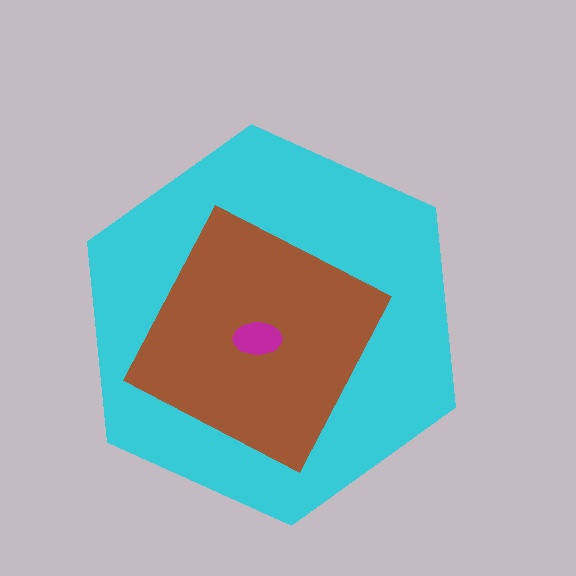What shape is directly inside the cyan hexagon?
The brown square.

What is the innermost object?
The magenta ellipse.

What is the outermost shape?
The cyan hexagon.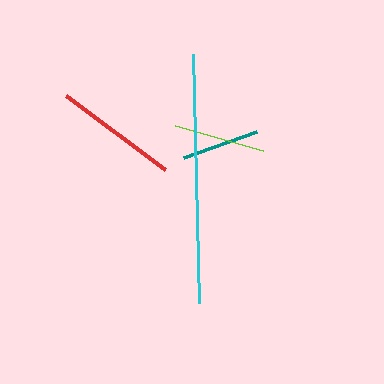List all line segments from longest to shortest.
From longest to shortest: cyan, red, lime, teal.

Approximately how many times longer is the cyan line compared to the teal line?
The cyan line is approximately 3.2 times the length of the teal line.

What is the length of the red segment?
The red segment is approximately 123 pixels long.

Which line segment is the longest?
The cyan line is the longest at approximately 250 pixels.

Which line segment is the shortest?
The teal line is the shortest at approximately 78 pixels.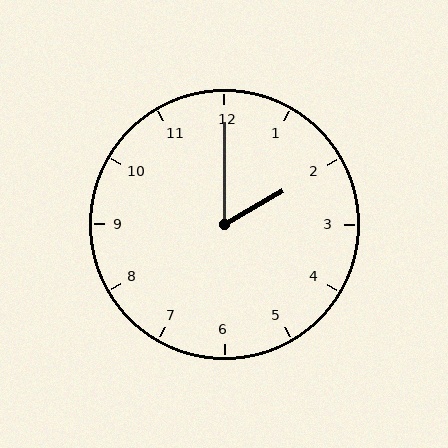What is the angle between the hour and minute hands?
Approximately 60 degrees.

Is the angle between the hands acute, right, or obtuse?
It is acute.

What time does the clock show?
2:00.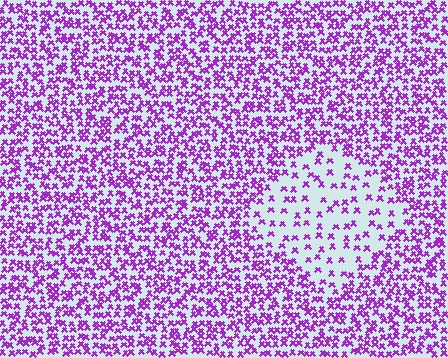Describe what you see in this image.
The image contains small purple elements arranged at two different densities. A diamond-shaped region is visible where the elements are less densely packed than the surrounding area.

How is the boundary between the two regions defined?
The boundary is defined by a change in element density (approximately 2.6x ratio). All elements are the same color, size, and shape.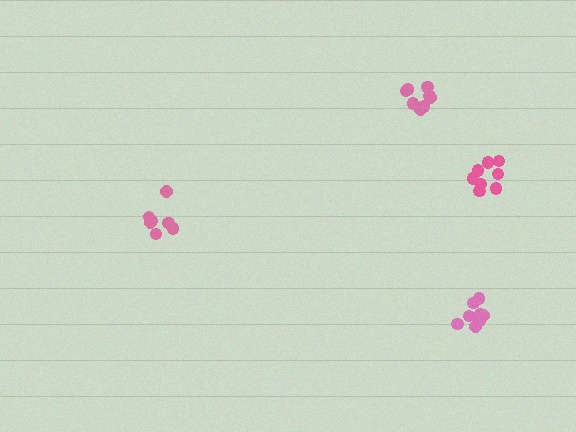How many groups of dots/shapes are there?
There are 4 groups.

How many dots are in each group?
Group 1: 8 dots, Group 2: 8 dots, Group 3: 7 dots, Group 4: 8 dots (31 total).